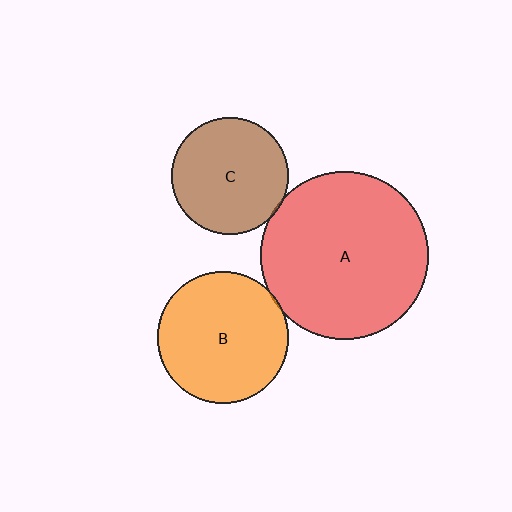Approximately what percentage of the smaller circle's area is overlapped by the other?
Approximately 5%.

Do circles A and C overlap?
Yes.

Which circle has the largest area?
Circle A (red).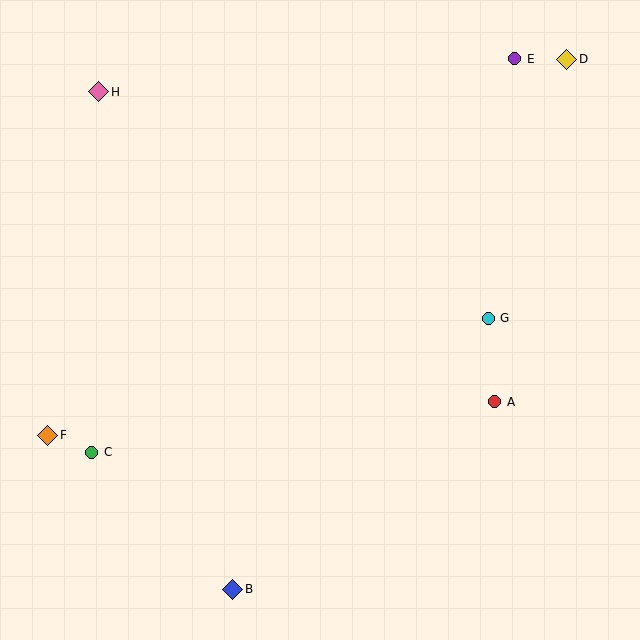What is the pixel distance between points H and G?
The distance between H and G is 450 pixels.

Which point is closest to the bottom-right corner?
Point A is closest to the bottom-right corner.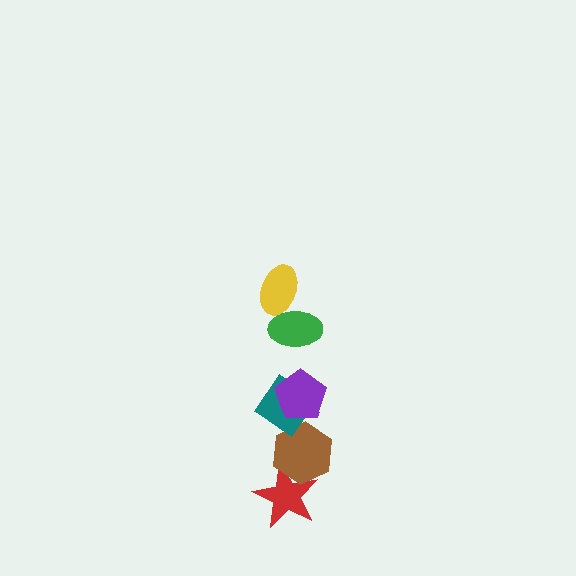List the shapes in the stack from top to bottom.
From top to bottom: the yellow ellipse, the green ellipse, the purple pentagon, the teal diamond, the brown hexagon, the red star.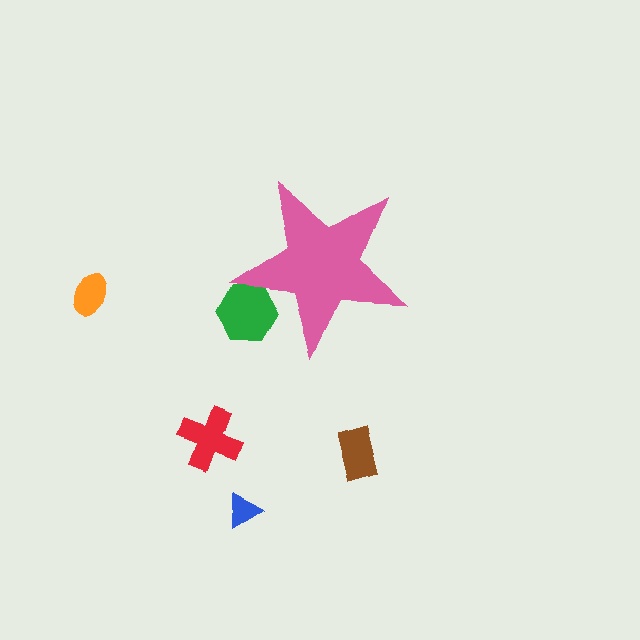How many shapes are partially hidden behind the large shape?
1 shape is partially hidden.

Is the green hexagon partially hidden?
Yes, the green hexagon is partially hidden behind the pink star.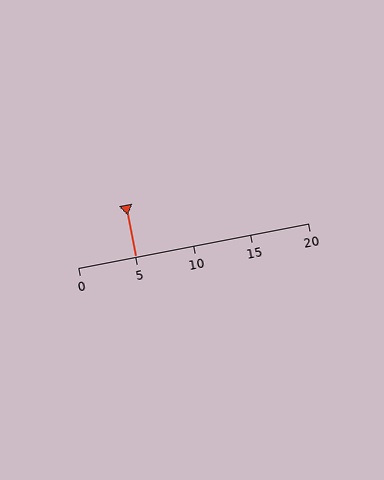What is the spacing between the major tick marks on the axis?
The major ticks are spaced 5 apart.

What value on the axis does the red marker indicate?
The marker indicates approximately 5.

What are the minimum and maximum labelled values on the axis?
The axis runs from 0 to 20.